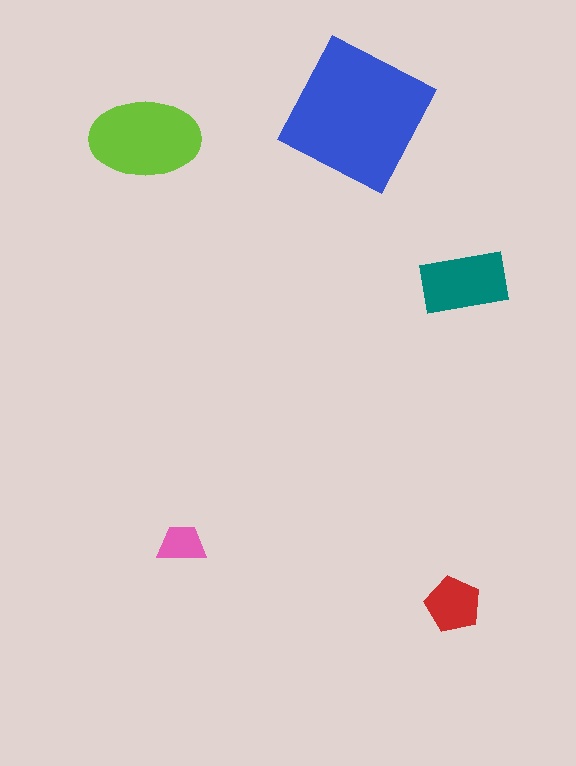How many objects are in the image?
There are 5 objects in the image.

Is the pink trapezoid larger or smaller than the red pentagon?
Smaller.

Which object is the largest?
The blue square.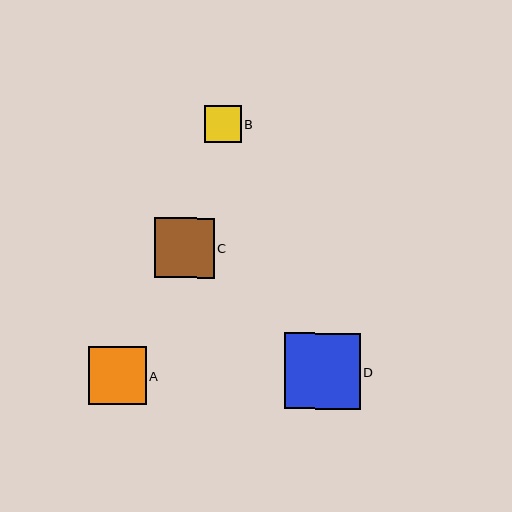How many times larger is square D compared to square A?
Square D is approximately 1.3 times the size of square A.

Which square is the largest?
Square D is the largest with a size of approximately 76 pixels.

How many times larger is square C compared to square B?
Square C is approximately 1.6 times the size of square B.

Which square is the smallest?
Square B is the smallest with a size of approximately 37 pixels.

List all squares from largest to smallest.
From largest to smallest: D, C, A, B.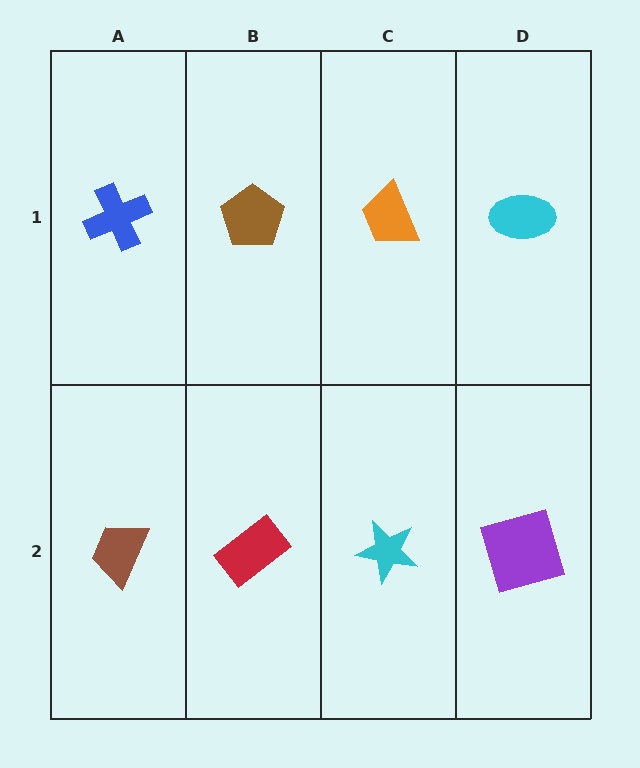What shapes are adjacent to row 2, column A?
A blue cross (row 1, column A), a red rectangle (row 2, column B).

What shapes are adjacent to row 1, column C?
A cyan star (row 2, column C), a brown pentagon (row 1, column B), a cyan ellipse (row 1, column D).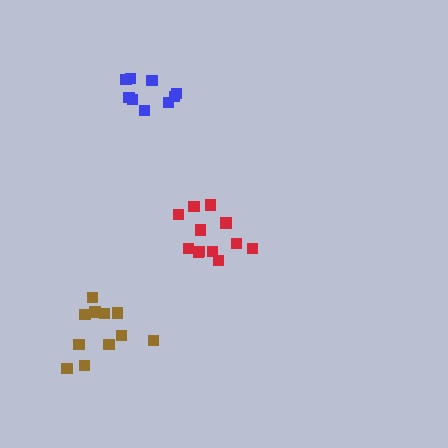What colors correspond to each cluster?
The clusters are colored: red, blue, brown.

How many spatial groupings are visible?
There are 3 spatial groupings.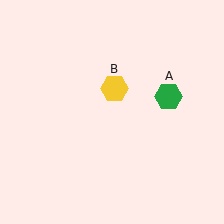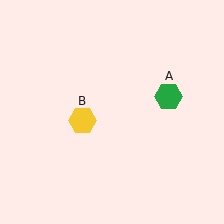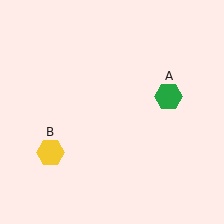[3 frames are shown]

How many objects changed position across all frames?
1 object changed position: yellow hexagon (object B).